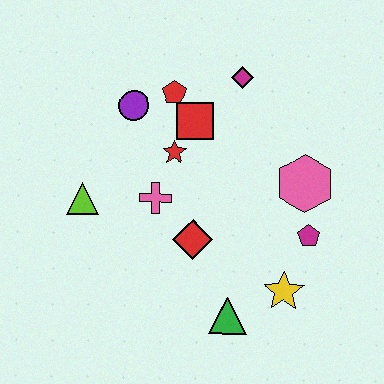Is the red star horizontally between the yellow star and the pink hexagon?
No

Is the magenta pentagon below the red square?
Yes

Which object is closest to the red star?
The red square is closest to the red star.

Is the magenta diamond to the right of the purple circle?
Yes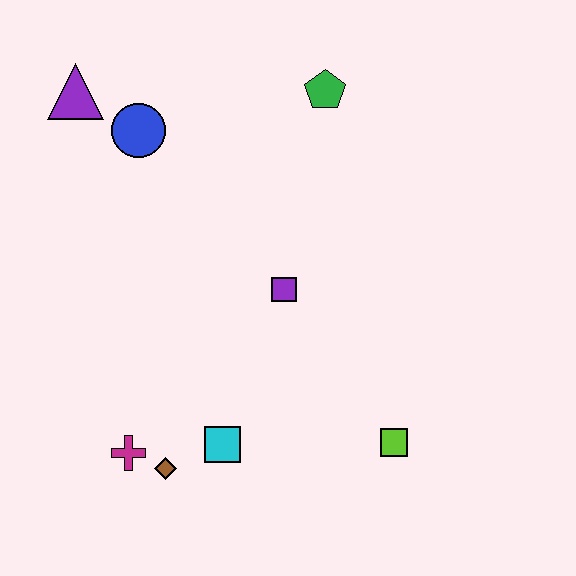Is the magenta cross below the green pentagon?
Yes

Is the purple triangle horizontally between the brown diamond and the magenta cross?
No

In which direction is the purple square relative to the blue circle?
The purple square is below the blue circle.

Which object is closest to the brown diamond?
The magenta cross is closest to the brown diamond.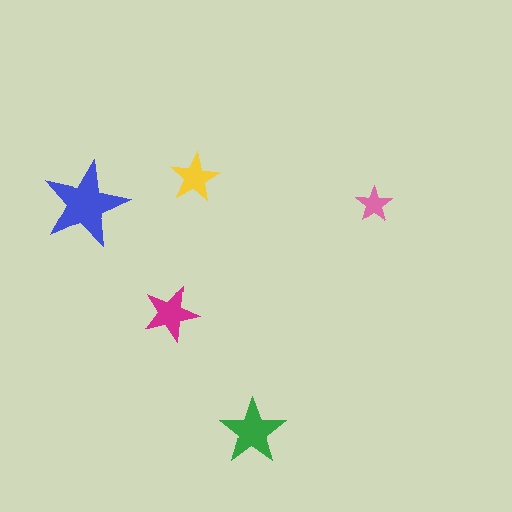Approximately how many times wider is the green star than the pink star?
About 2 times wider.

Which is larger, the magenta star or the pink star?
The magenta one.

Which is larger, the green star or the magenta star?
The green one.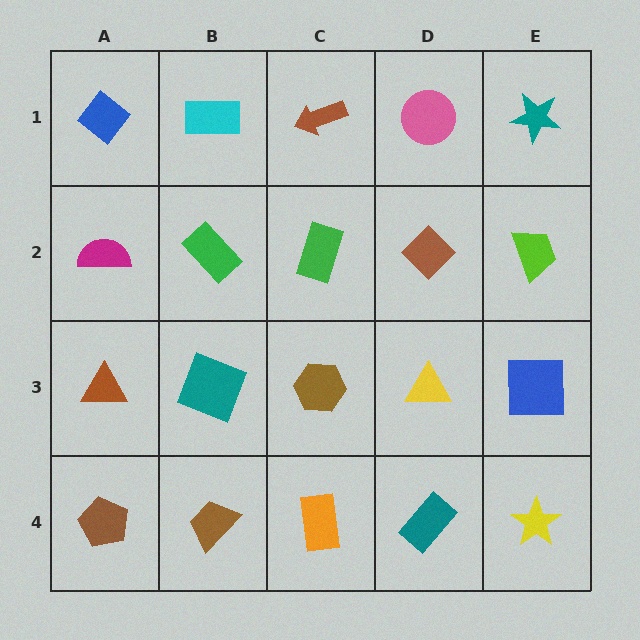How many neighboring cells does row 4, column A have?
2.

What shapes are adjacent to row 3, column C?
A green rectangle (row 2, column C), an orange rectangle (row 4, column C), a teal square (row 3, column B), a yellow triangle (row 3, column D).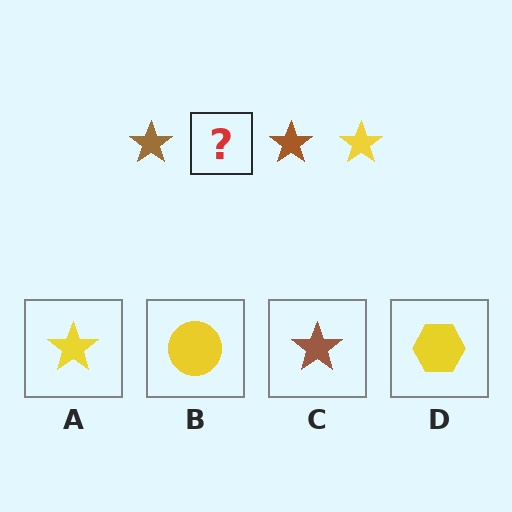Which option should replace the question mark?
Option A.